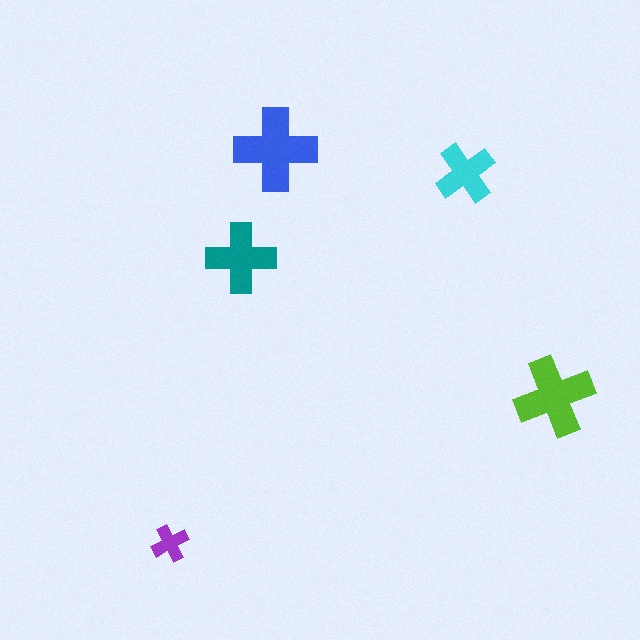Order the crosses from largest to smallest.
the blue one, the lime one, the teal one, the cyan one, the purple one.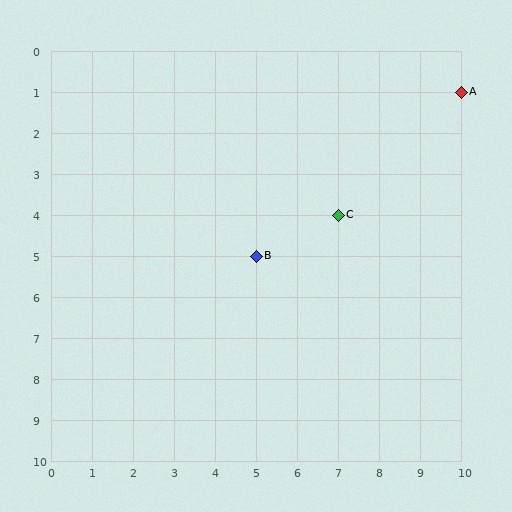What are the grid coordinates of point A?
Point A is at grid coordinates (10, 1).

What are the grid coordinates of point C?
Point C is at grid coordinates (7, 4).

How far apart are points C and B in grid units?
Points C and B are 2 columns and 1 row apart (about 2.2 grid units diagonally).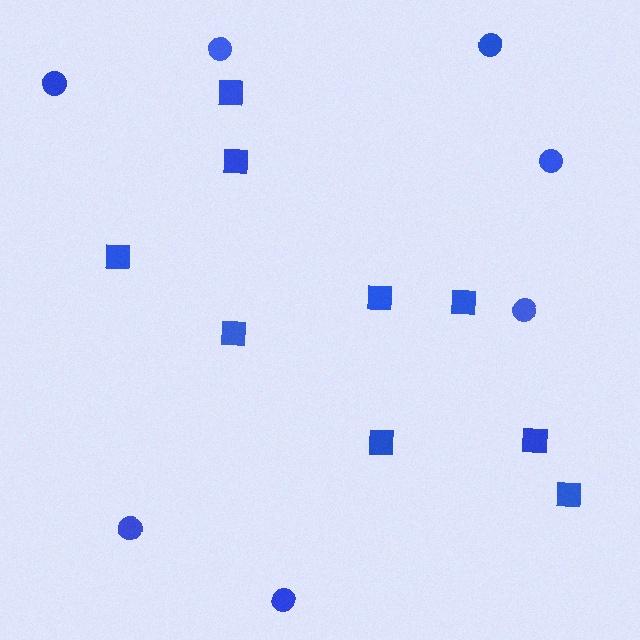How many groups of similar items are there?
There are 2 groups: one group of squares (9) and one group of circles (7).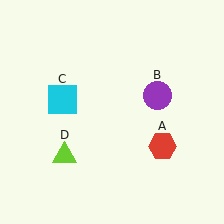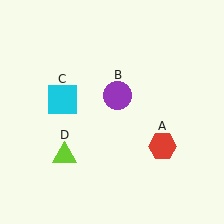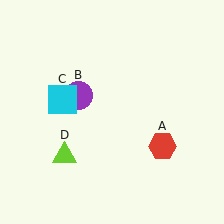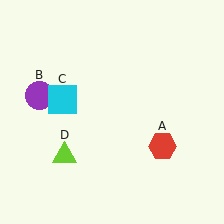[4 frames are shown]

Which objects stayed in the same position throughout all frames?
Red hexagon (object A) and cyan square (object C) and lime triangle (object D) remained stationary.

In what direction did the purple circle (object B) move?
The purple circle (object B) moved left.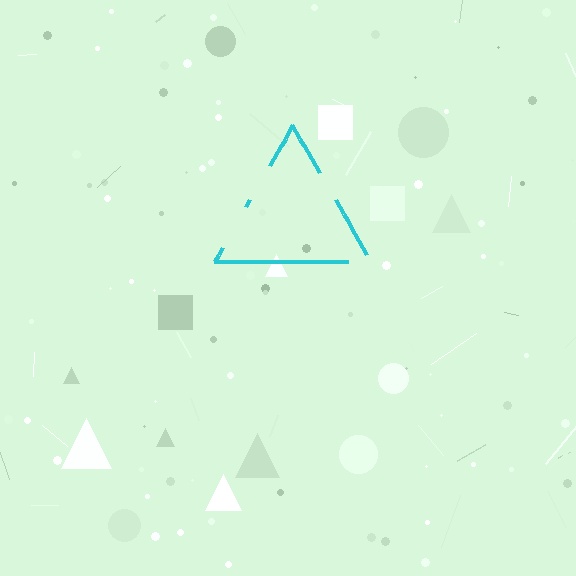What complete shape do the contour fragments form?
The contour fragments form a triangle.